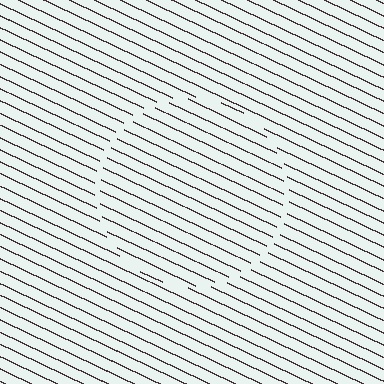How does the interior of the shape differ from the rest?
The interior of the shape contains the same grating, shifted by half a period — the contour is defined by the phase discontinuity where line-ends from the inner and outer gratings abut.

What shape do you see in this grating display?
An illusory circle. The interior of the shape contains the same grating, shifted by half a period — the contour is defined by the phase discontinuity where line-ends from the inner and outer gratings abut.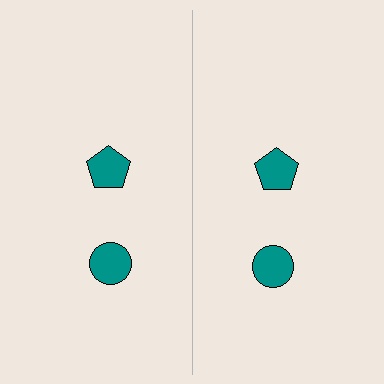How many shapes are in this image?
There are 4 shapes in this image.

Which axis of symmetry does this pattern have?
The pattern has a vertical axis of symmetry running through the center of the image.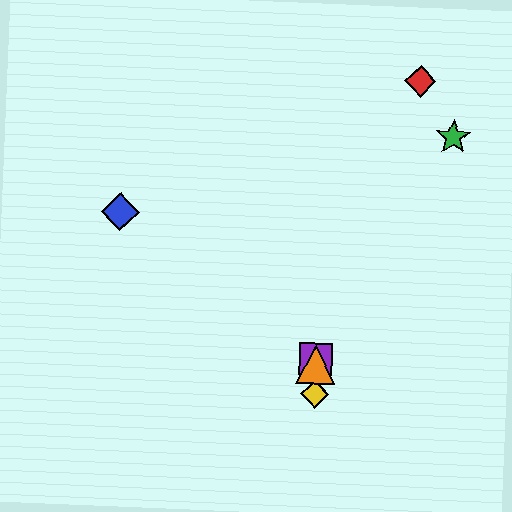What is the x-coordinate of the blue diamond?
The blue diamond is at x≈120.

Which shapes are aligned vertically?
The yellow diamond, the purple square, the orange triangle are aligned vertically.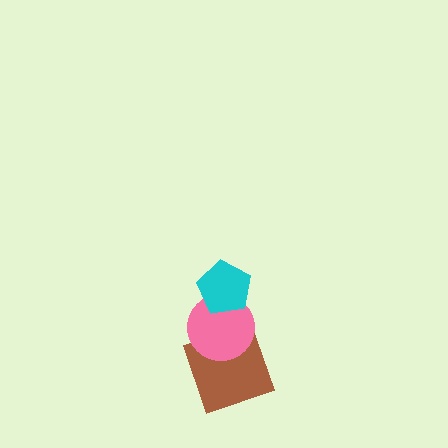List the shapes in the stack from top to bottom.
From top to bottom: the cyan pentagon, the pink circle, the brown square.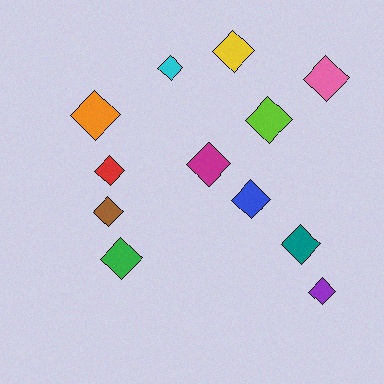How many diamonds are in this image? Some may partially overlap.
There are 12 diamonds.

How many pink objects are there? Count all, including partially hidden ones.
There is 1 pink object.